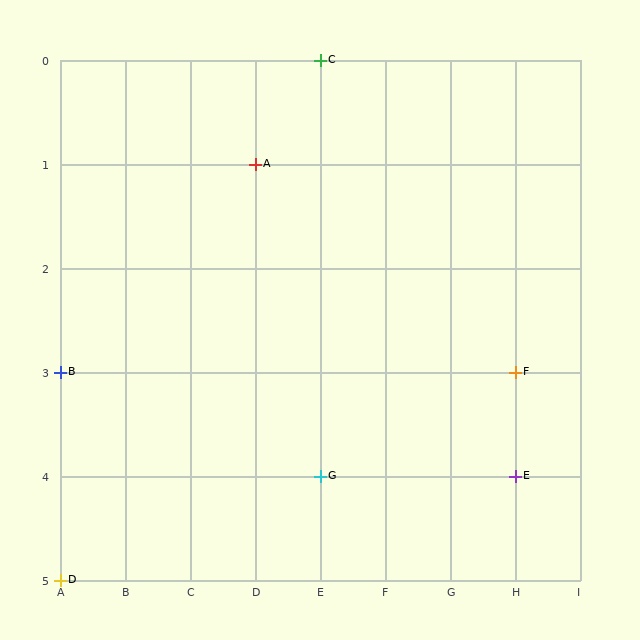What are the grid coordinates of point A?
Point A is at grid coordinates (D, 1).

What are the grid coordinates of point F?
Point F is at grid coordinates (H, 3).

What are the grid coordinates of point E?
Point E is at grid coordinates (H, 4).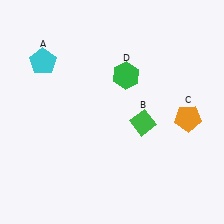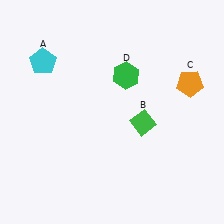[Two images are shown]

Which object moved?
The orange pentagon (C) moved up.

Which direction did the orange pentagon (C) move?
The orange pentagon (C) moved up.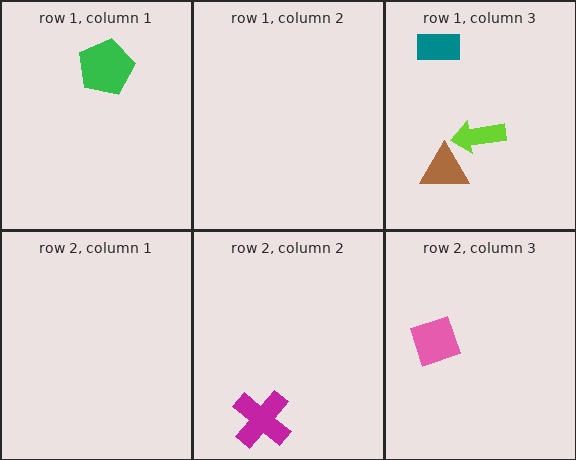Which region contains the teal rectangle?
The row 1, column 3 region.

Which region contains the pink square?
The row 2, column 3 region.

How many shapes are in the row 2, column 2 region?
1.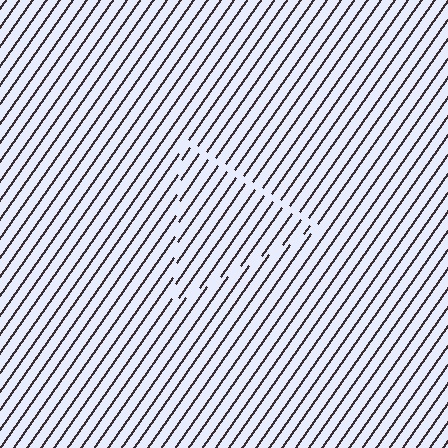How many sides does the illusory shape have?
3 sides — the line-ends trace a triangle.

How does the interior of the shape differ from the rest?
The interior of the shape contains the same grating, shifted by half a period — the contour is defined by the phase discontinuity where line-ends from the inner and outer gratings abut.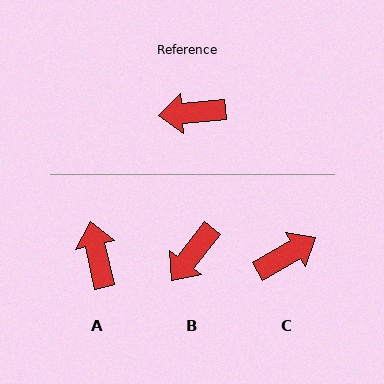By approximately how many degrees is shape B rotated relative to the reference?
Approximately 47 degrees counter-clockwise.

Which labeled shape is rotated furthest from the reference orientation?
C, about 154 degrees away.